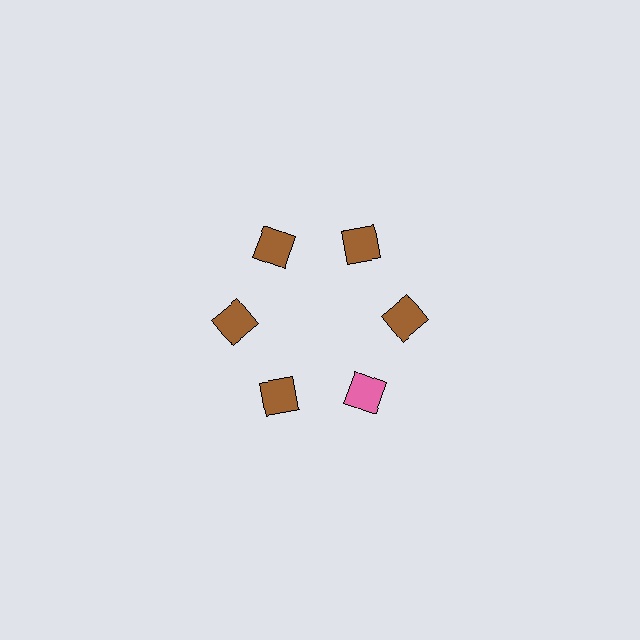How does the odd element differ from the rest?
It has a different color: pink instead of brown.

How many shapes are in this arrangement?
There are 6 shapes arranged in a ring pattern.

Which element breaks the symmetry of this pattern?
The pink square at roughly the 5 o'clock position breaks the symmetry. All other shapes are brown squares.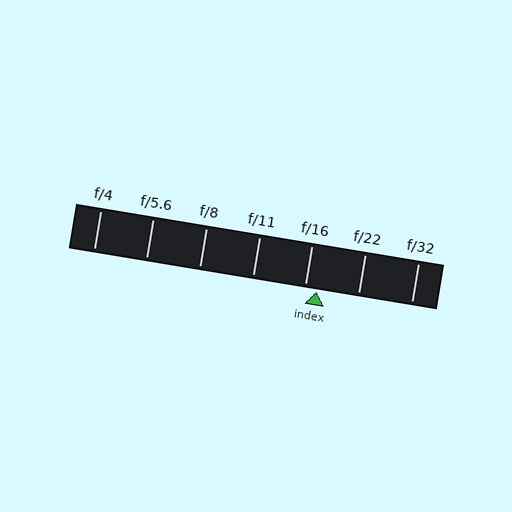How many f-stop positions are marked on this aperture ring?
There are 7 f-stop positions marked.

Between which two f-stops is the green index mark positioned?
The index mark is between f/16 and f/22.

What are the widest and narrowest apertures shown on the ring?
The widest aperture shown is f/4 and the narrowest is f/32.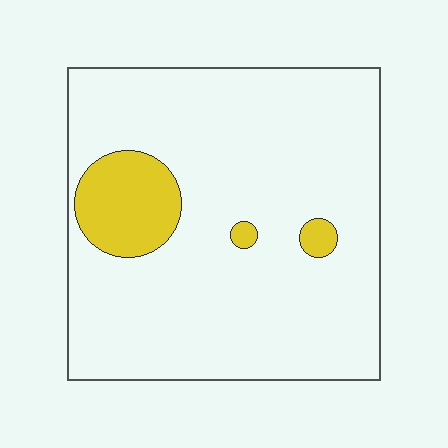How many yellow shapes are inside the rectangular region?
3.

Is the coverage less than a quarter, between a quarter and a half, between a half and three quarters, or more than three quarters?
Less than a quarter.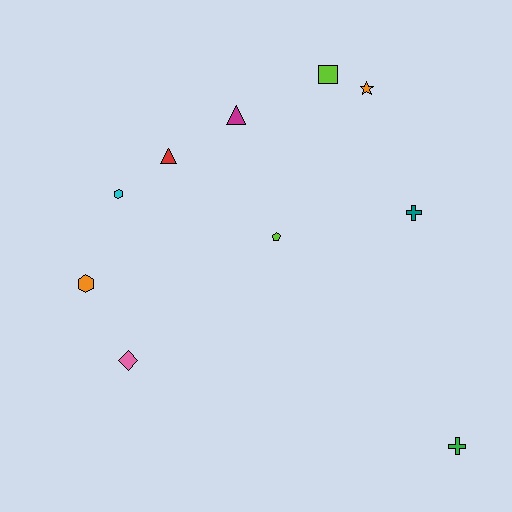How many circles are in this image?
There are no circles.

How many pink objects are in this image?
There is 1 pink object.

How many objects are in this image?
There are 10 objects.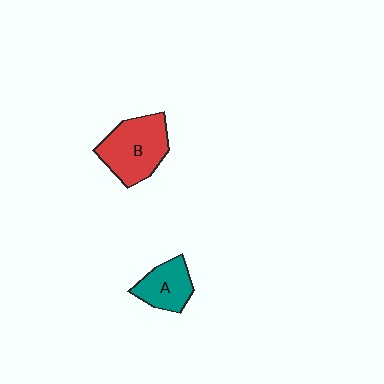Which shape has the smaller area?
Shape A (teal).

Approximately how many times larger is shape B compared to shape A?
Approximately 1.6 times.